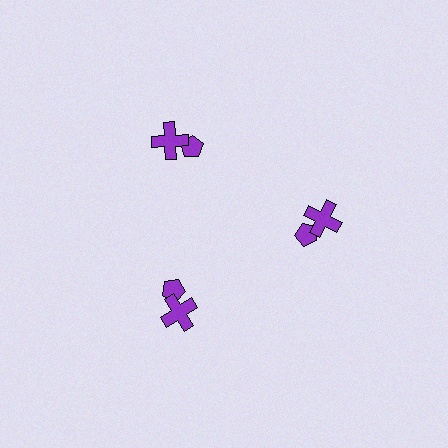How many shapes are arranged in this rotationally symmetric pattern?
There are 6 shapes, arranged in 3 groups of 2.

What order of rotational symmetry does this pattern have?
This pattern has 3-fold rotational symmetry.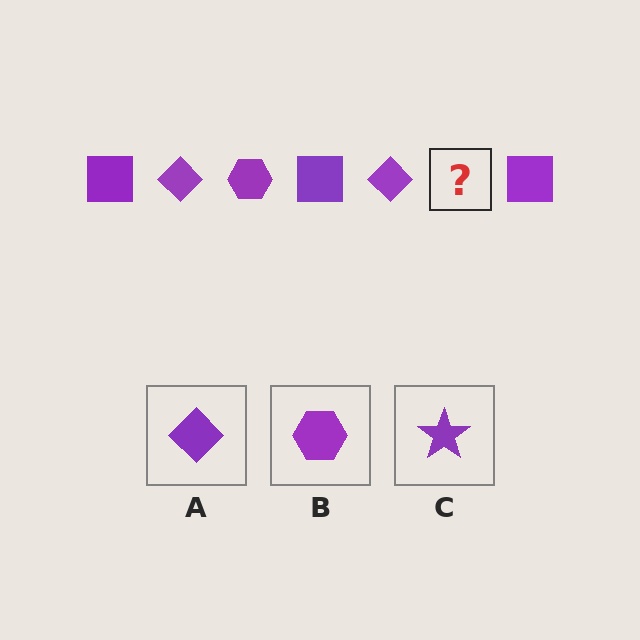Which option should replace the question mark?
Option B.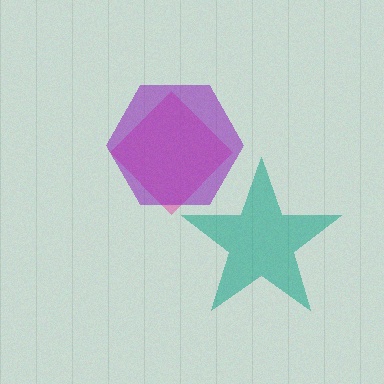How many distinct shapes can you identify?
There are 3 distinct shapes: a pink diamond, a teal star, a purple hexagon.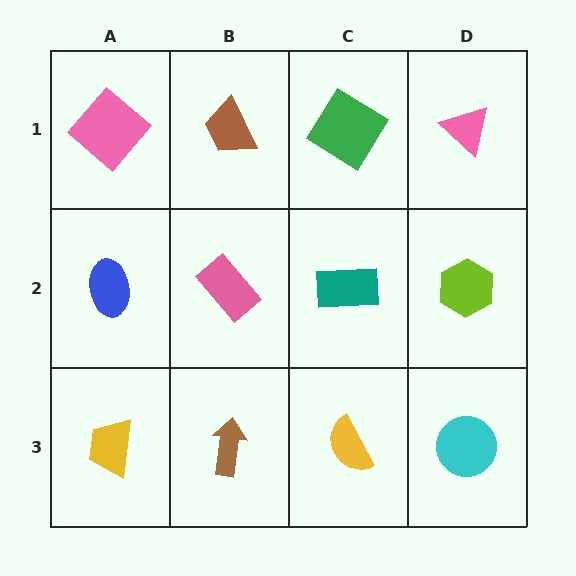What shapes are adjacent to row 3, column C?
A teal rectangle (row 2, column C), a brown arrow (row 3, column B), a cyan circle (row 3, column D).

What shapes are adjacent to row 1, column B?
A pink rectangle (row 2, column B), a pink diamond (row 1, column A), a green diamond (row 1, column C).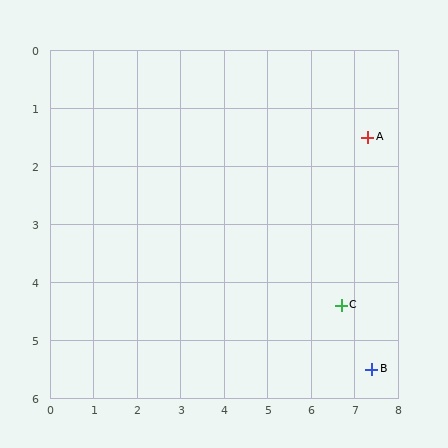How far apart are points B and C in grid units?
Points B and C are about 1.3 grid units apart.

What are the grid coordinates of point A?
Point A is at approximately (7.3, 1.5).